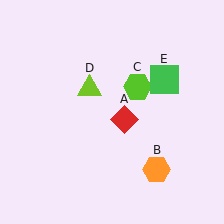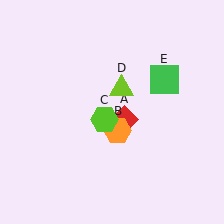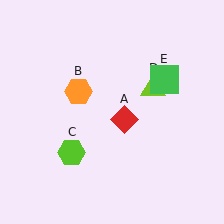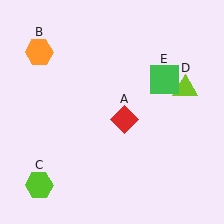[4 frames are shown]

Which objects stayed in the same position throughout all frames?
Red diamond (object A) and green square (object E) remained stationary.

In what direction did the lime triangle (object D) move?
The lime triangle (object D) moved right.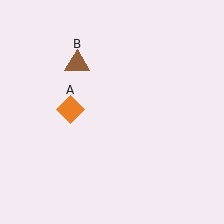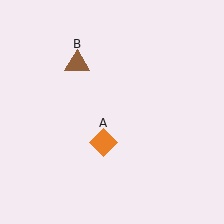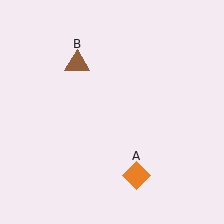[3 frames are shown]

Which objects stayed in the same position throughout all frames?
Brown triangle (object B) remained stationary.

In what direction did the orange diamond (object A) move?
The orange diamond (object A) moved down and to the right.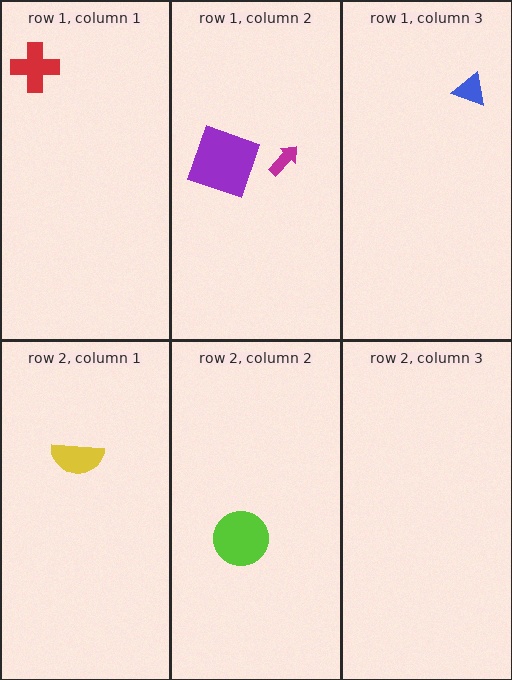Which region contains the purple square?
The row 1, column 2 region.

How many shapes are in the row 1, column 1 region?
1.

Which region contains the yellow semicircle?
The row 2, column 1 region.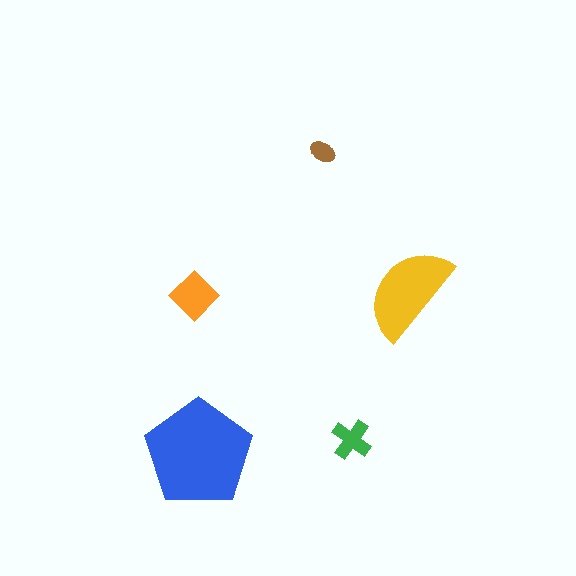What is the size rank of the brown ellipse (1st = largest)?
5th.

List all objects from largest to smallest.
The blue pentagon, the yellow semicircle, the orange diamond, the green cross, the brown ellipse.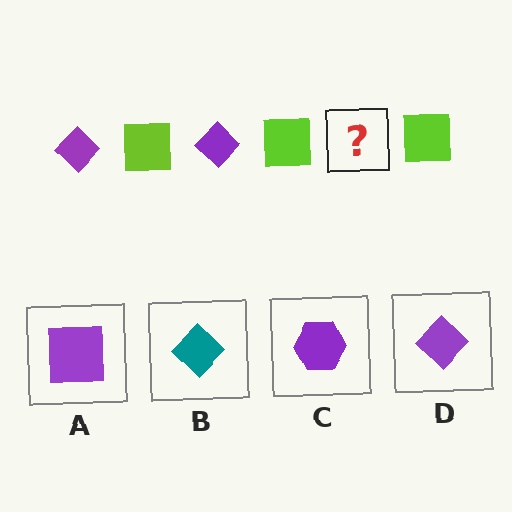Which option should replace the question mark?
Option D.